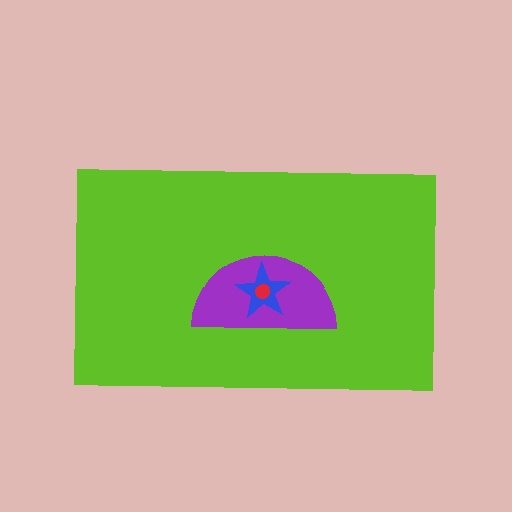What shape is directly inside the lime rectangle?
The purple semicircle.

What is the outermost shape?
The lime rectangle.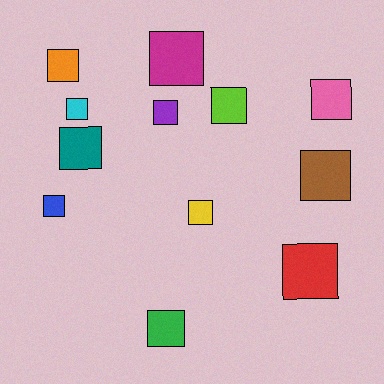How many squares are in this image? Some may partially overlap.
There are 12 squares.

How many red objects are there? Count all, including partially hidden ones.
There is 1 red object.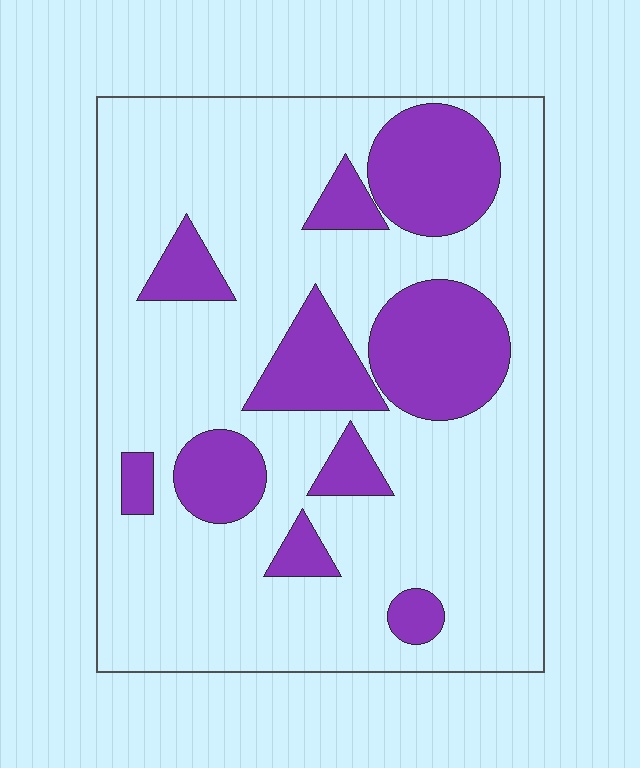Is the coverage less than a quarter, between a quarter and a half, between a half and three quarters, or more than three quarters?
Between a quarter and a half.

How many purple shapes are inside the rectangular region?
10.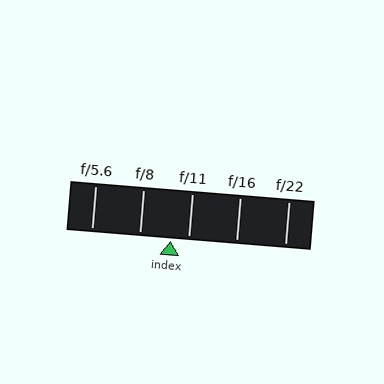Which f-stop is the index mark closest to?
The index mark is closest to f/11.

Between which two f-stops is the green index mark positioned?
The index mark is between f/8 and f/11.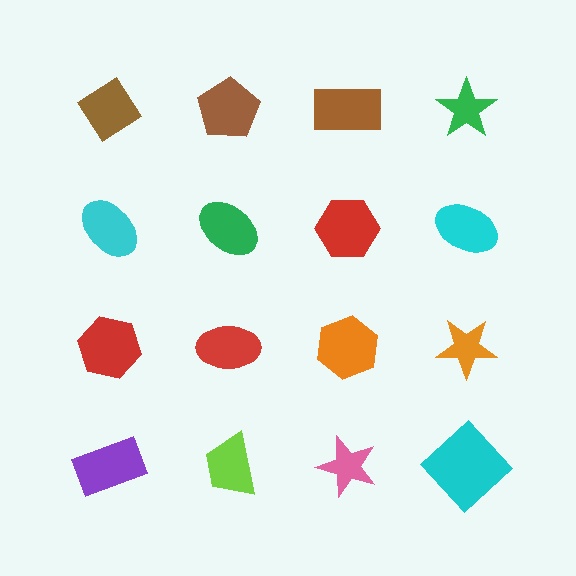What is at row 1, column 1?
A brown diamond.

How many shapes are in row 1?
4 shapes.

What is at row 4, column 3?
A pink star.